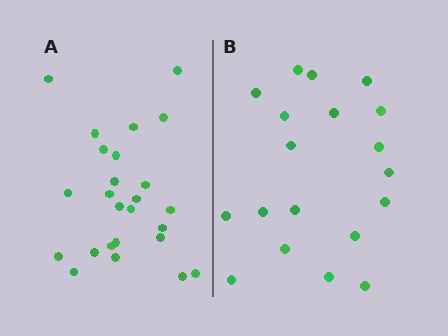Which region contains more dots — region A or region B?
Region A (the left region) has more dots.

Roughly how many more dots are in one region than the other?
Region A has about 6 more dots than region B.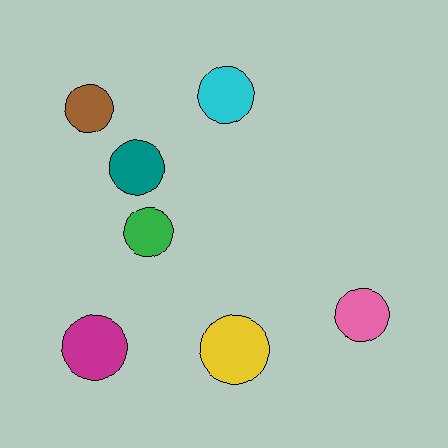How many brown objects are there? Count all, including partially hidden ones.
There is 1 brown object.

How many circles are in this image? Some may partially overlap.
There are 7 circles.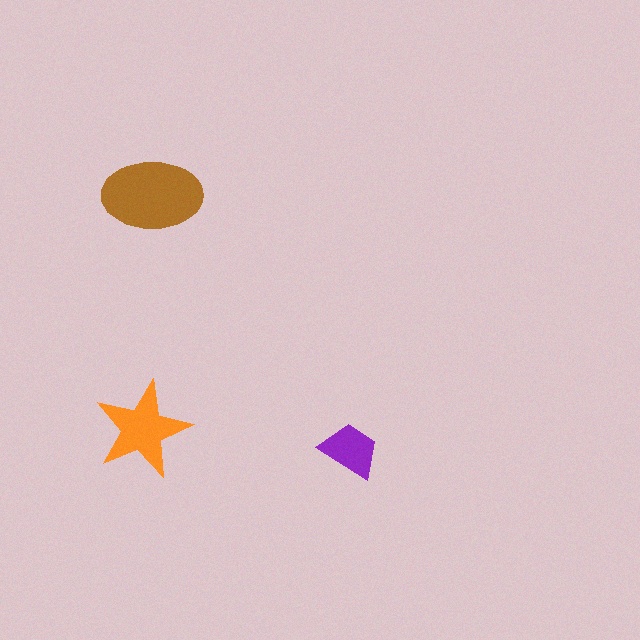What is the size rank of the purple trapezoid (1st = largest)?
3rd.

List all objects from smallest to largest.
The purple trapezoid, the orange star, the brown ellipse.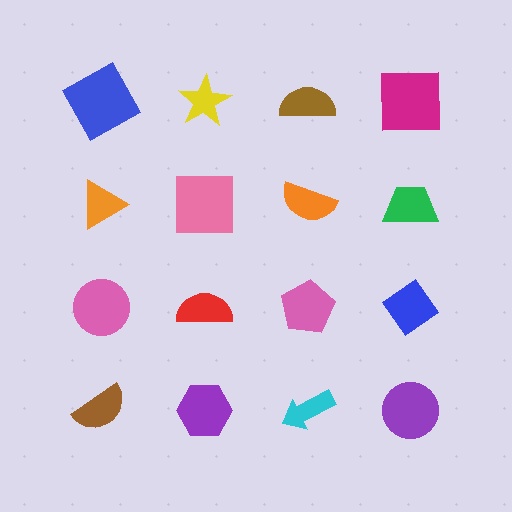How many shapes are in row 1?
4 shapes.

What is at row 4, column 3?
A cyan arrow.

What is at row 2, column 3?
An orange semicircle.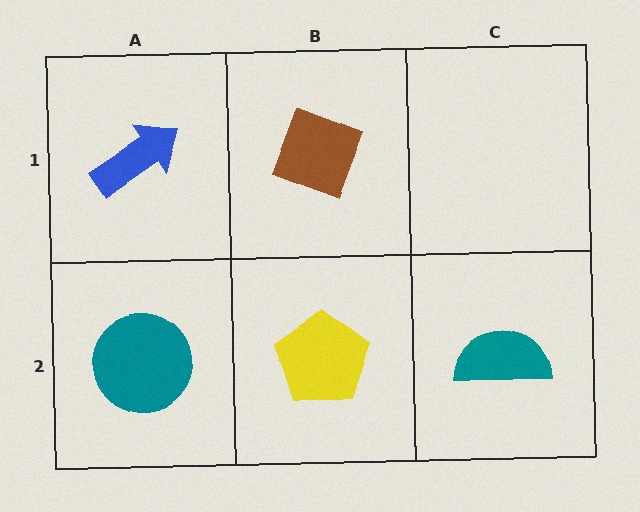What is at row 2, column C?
A teal semicircle.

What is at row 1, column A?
A blue arrow.